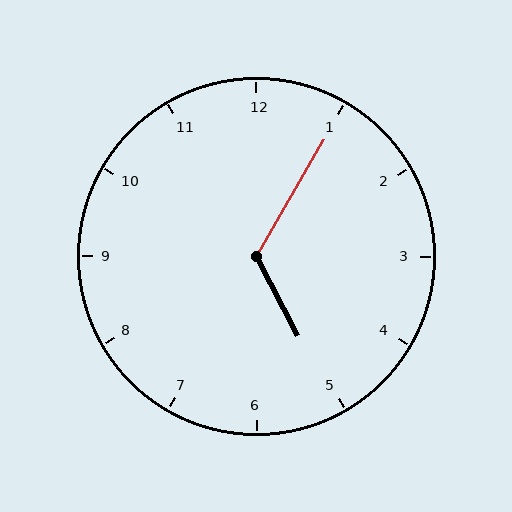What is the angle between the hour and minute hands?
Approximately 122 degrees.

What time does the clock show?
5:05.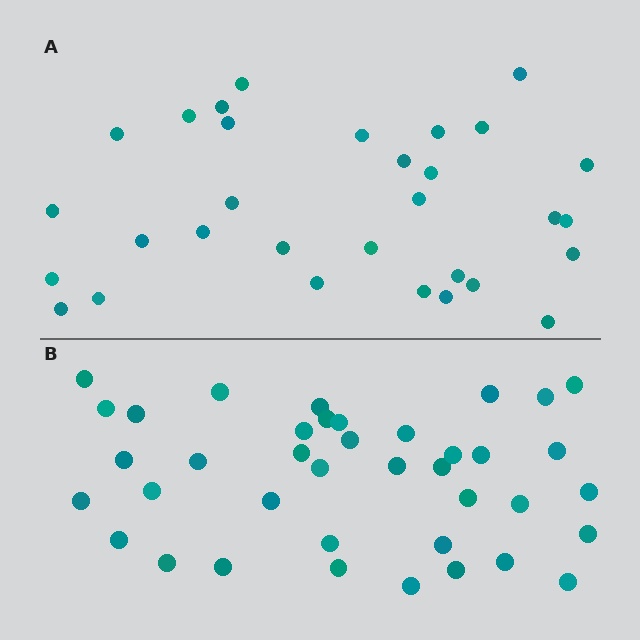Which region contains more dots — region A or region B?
Region B (the bottom region) has more dots.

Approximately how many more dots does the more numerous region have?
Region B has roughly 8 or so more dots than region A.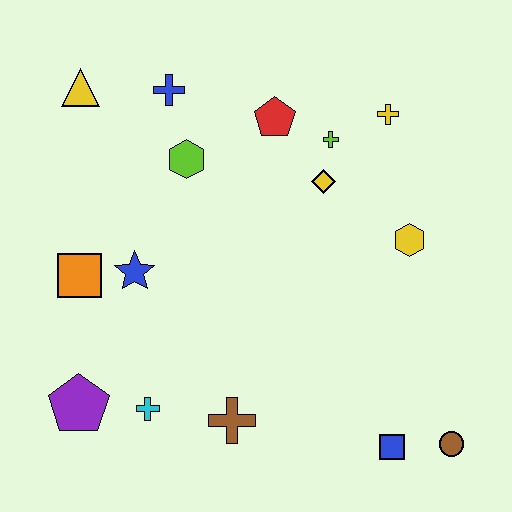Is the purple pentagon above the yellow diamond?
No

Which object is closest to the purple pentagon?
The cyan cross is closest to the purple pentagon.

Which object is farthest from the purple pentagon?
The yellow cross is farthest from the purple pentagon.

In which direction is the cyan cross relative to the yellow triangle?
The cyan cross is below the yellow triangle.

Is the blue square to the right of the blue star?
Yes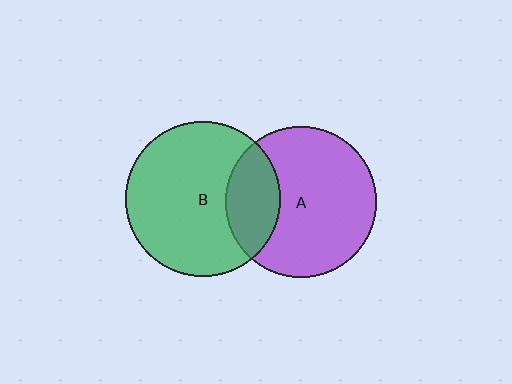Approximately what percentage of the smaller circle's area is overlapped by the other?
Approximately 25%.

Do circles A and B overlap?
Yes.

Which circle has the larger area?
Circle B (green).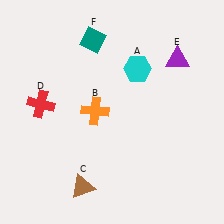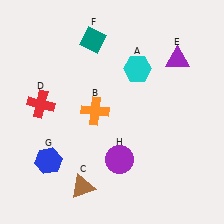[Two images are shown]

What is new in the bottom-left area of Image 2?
A blue hexagon (G) was added in the bottom-left area of Image 2.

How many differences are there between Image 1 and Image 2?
There are 2 differences between the two images.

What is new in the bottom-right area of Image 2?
A purple circle (H) was added in the bottom-right area of Image 2.